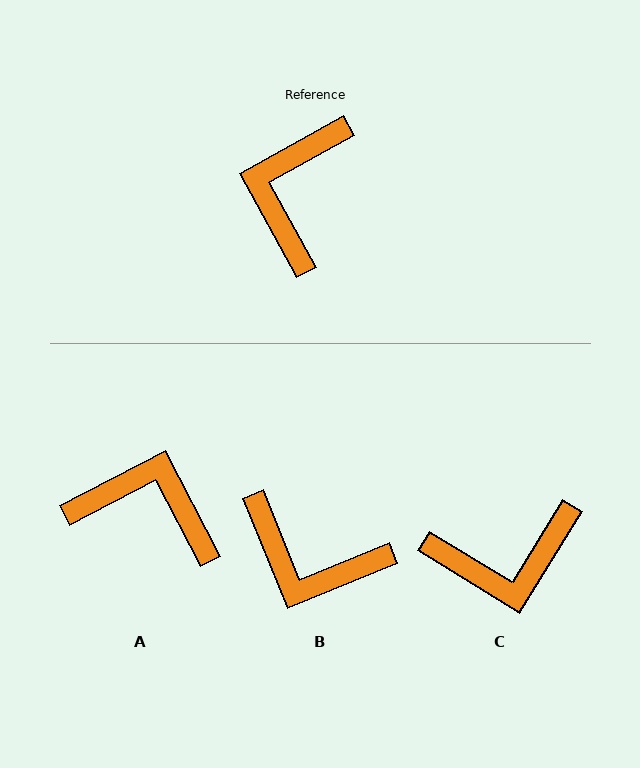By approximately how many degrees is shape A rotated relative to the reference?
Approximately 91 degrees clockwise.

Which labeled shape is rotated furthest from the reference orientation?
C, about 120 degrees away.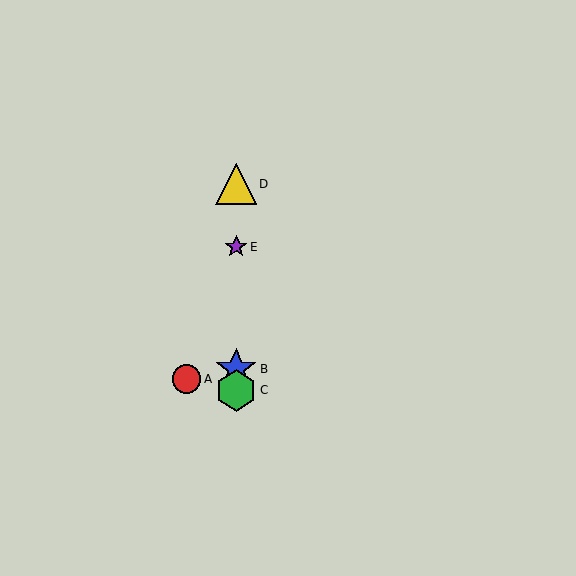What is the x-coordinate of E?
Object E is at x≈236.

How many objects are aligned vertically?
4 objects (B, C, D, E) are aligned vertically.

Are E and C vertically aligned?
Yes, both are at x≈236.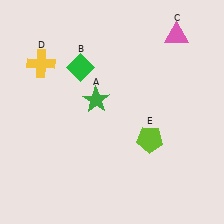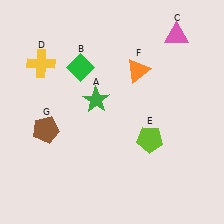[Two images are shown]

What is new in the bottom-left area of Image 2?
A brown pentagon (G) was added in the bottom-left area of Image 2.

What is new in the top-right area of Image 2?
An orange triangle (F) was added in the top-right area of Image 2.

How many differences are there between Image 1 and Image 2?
There are 2 differences between the two images.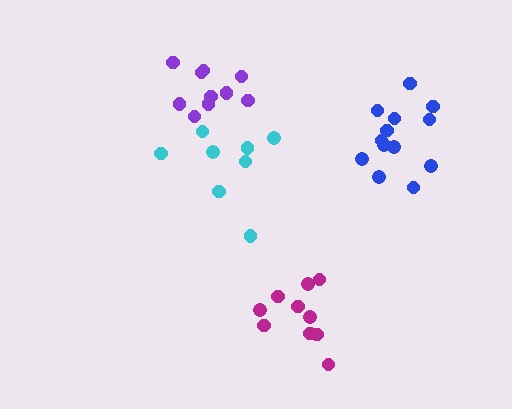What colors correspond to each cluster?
The clusters are colored: blue, purple, cyan, magenta.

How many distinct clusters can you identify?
There are 4 distinct clusters.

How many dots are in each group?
Group 1: 13 dots, Group 2: 10 dots, Group 3: 8 dots, Group 4: 10 dots (41 total).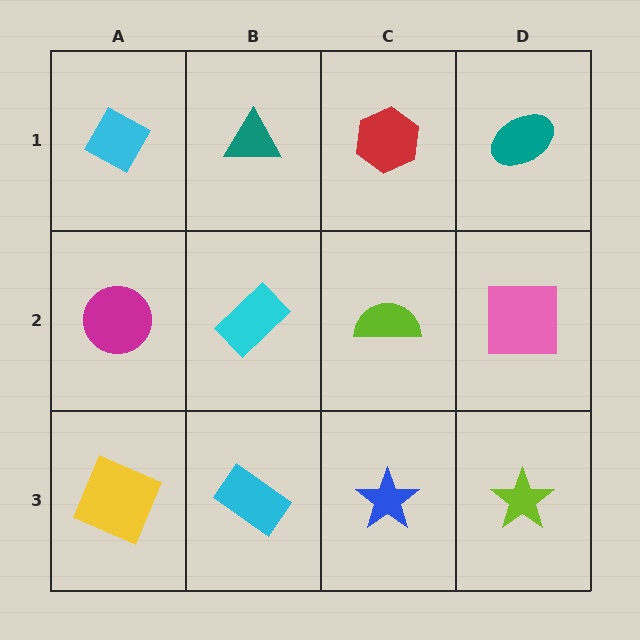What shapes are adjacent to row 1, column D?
A pink square (row 2, column D), a red hexagon (row 1, column C).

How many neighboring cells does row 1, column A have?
2.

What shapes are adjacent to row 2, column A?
A cyan diamond (row 1, column A), a yellow square (row 3, column A), a cyan rectangle (row 2, column B).